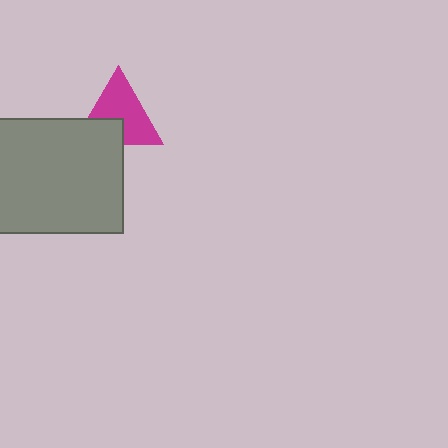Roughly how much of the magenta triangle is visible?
Most of it is visible (roughly 67%).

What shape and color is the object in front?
The object in front is a gray rectangle.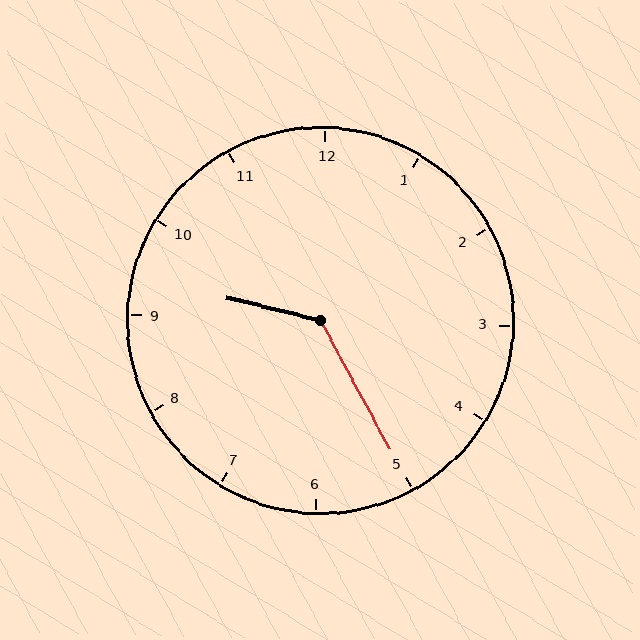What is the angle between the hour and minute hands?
Approximately 132 degrees.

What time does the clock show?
9:25.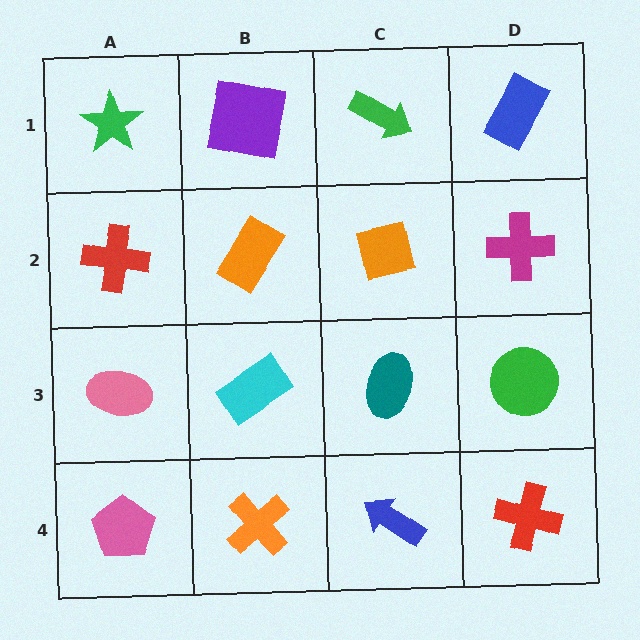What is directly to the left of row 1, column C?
A purple square.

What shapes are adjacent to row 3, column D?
A magenta cross (row 2, column D), a red cross (row 4, column D), a teal ellipse (row 3, column C).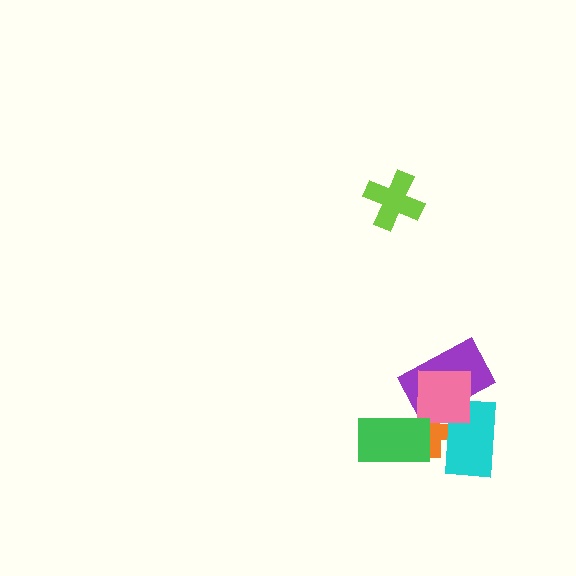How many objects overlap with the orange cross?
4 objects overlap with the orange cross.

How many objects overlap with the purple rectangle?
3 objects overlap with the purple rectangle.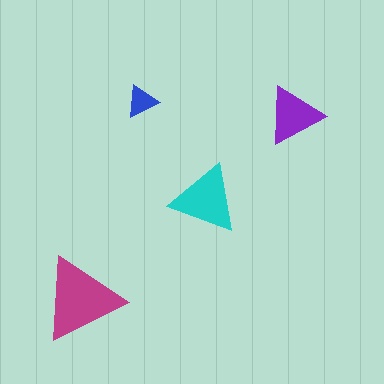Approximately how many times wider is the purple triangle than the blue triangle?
About 2 times wider.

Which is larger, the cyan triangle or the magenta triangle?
The magenta one.